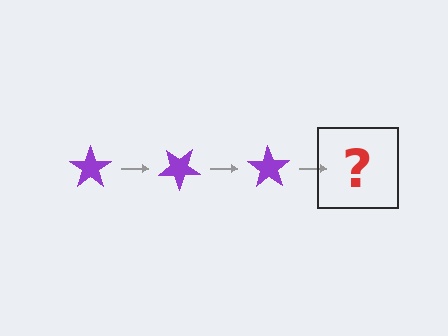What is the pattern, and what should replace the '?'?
The pattern is that the star rotates 35 degrees each step. The '?' should be a purple star rotated 105 degrees.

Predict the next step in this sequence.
The next step is a purple star rotated 105 degrees.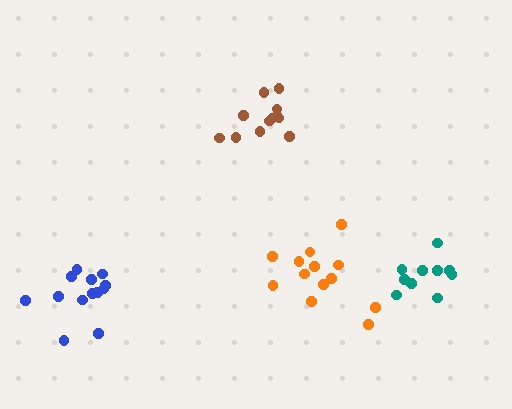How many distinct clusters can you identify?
There are 4 distinct clusters.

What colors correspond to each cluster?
The clusters are colored: teal, orange, brown, blue.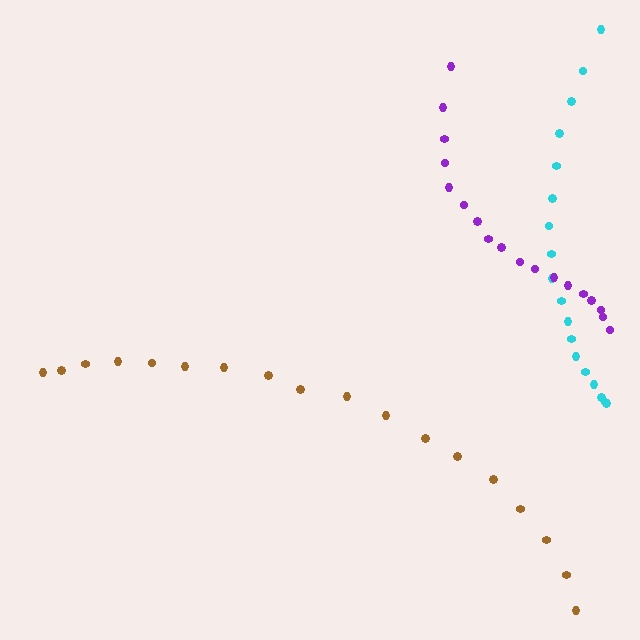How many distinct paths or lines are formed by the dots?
There are 3 distinct paths.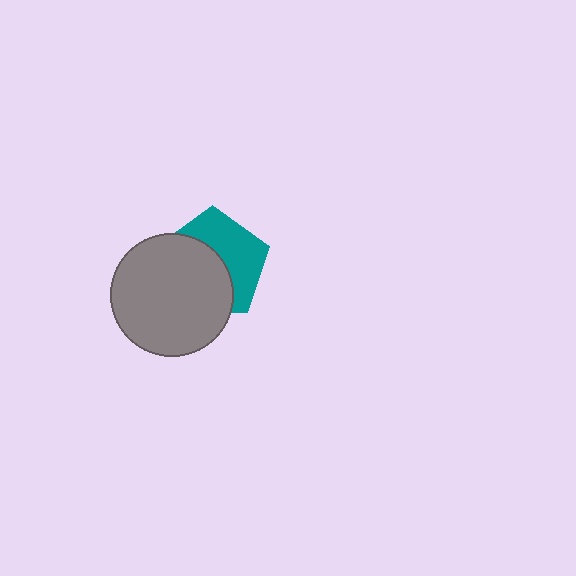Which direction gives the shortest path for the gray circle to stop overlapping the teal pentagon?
Moving toward the lower-left gives the shortest separation.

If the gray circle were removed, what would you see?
You would see the complete teal pentagon.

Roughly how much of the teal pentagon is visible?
About half of it is visible (roughly 46%).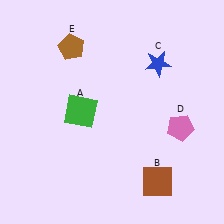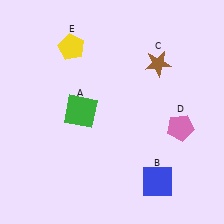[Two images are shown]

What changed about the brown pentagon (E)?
In Image 1, E is brown. In Image 2, it changed to yellow.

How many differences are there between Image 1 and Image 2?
There are 3 differences between the two images.